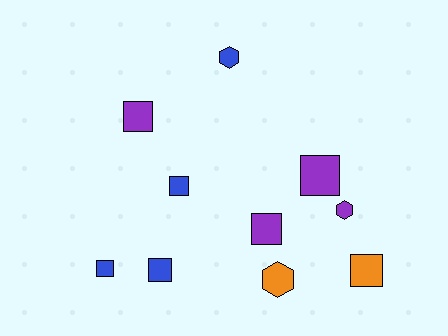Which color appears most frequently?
Purple, with 4 objects.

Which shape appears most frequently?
Square, with 7 objects.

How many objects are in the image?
There are 10 objects.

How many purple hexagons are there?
There is 1 purple hexagon.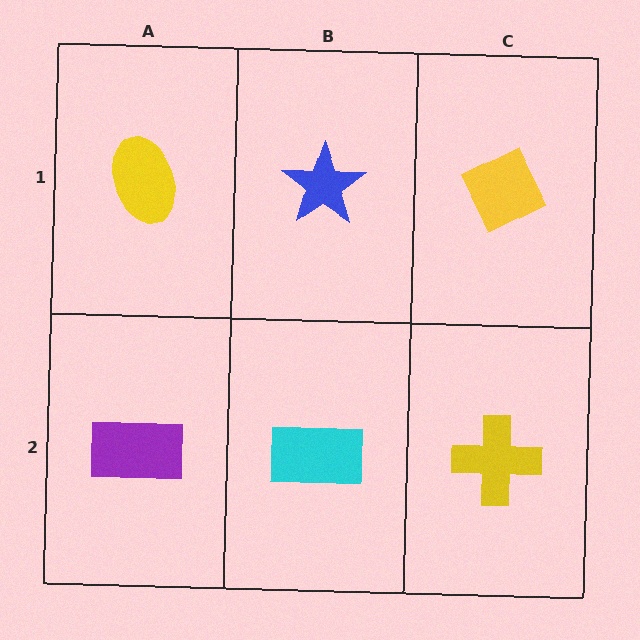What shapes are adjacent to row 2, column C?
A yellow diamond (row 1, column C), a cyan rectangle (row 2, column B).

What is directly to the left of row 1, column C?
A blue star.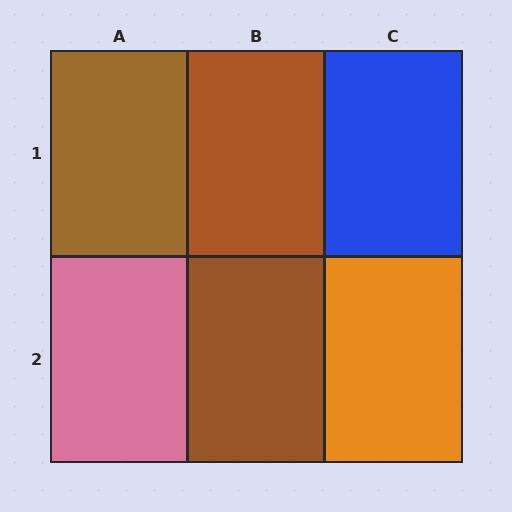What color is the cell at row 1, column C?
Blue.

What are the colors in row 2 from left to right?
Pink, brown, orange.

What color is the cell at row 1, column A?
Brown.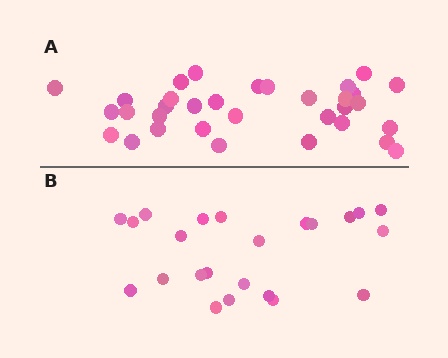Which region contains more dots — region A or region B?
Region A (the top region) has more dots.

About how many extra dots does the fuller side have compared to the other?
Region A has roughly 10 or so more dots than region B.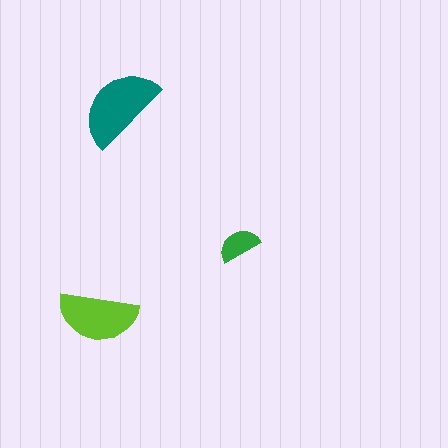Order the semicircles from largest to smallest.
the teal one, the lime one, the green one.